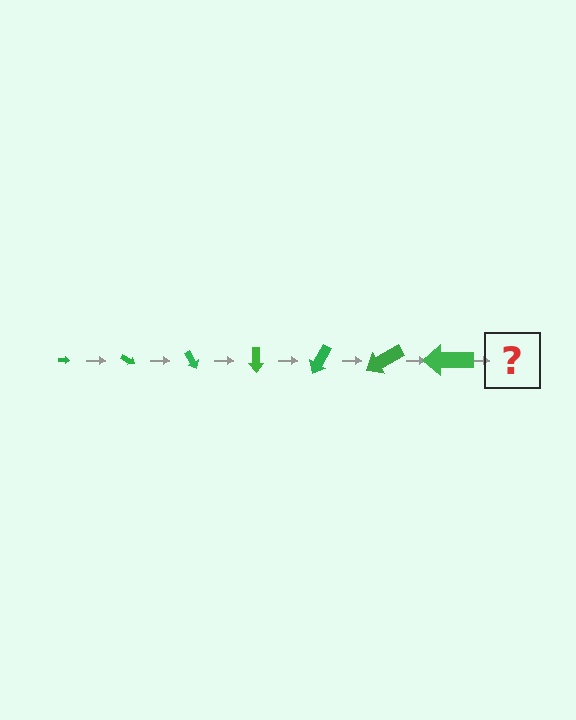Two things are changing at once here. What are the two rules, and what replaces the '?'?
The two rules are that the arrow grows larger each step and it rotates 30 degrees each step. The '?' should be an arrow, larger than the previous one and rotated 210 degrees from the start.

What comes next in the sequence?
The next element should be an arrow, larger than the previous one and rotated 210 degrees from the start.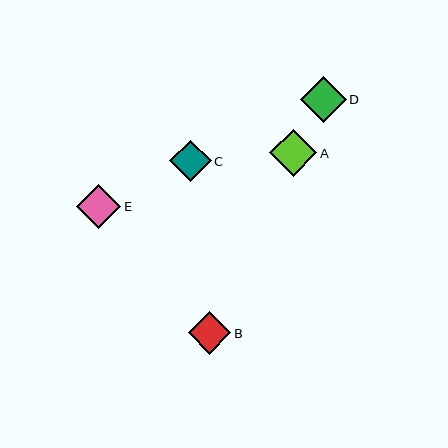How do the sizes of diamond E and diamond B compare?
Diamond E and diamond B are approximately the same size.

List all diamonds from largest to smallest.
From largest to smallest: A, D, E, B, C.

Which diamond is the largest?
Diamond A is the largest with a size of approximately 47 pixels.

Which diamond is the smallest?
Diamond C is the smallest with a size of approximately 41 pixels.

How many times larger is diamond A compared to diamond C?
Diamond A is approximately 1.1 times the size of diamond C.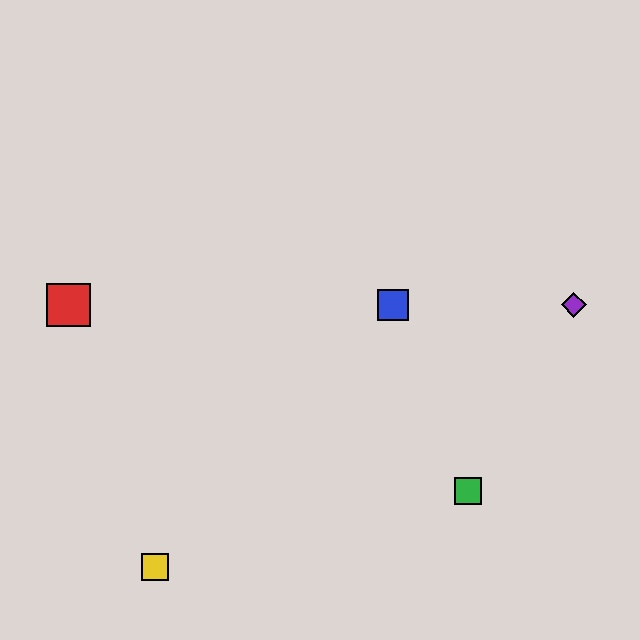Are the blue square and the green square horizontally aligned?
No, the blue square is at y≈305 and the green square is at y≈491.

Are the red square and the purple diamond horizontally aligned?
Yes, both are at y≈305.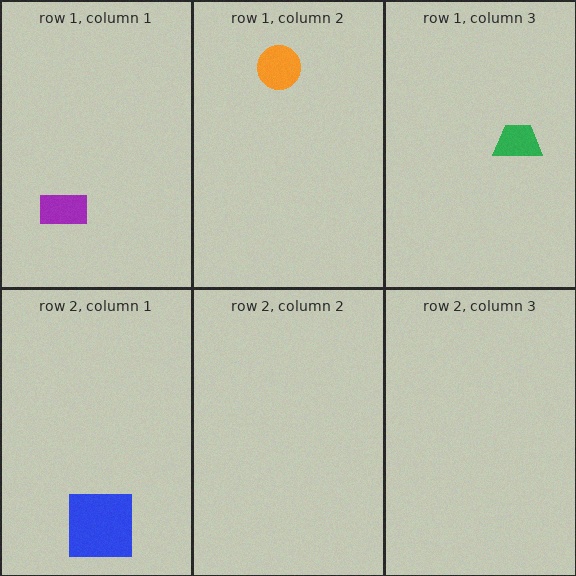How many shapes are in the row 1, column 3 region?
1.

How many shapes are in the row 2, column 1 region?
1.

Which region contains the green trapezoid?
The row 1, column 3 region.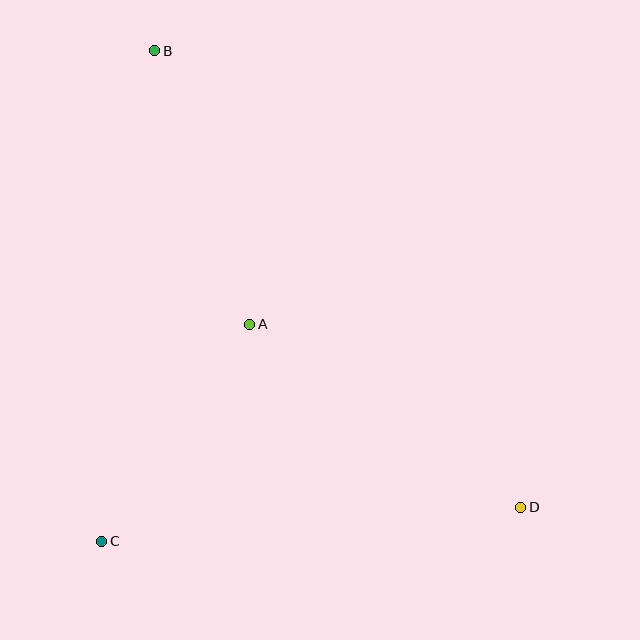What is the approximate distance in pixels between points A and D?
The distance between A and D is approximately 327 pixels.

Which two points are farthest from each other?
Points B and D are farthest from each other.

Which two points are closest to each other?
Points A and C are closest to each other.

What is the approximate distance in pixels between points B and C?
The distance between B and C is approximately 493 pixels.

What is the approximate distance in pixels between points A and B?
The distance between A and B is approximately 290 pixels.